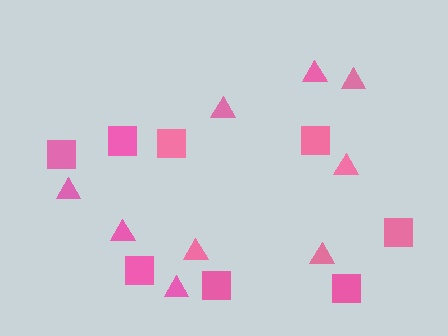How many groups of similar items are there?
There are 2 groups: one group of triangles (9) and one group of squares (8).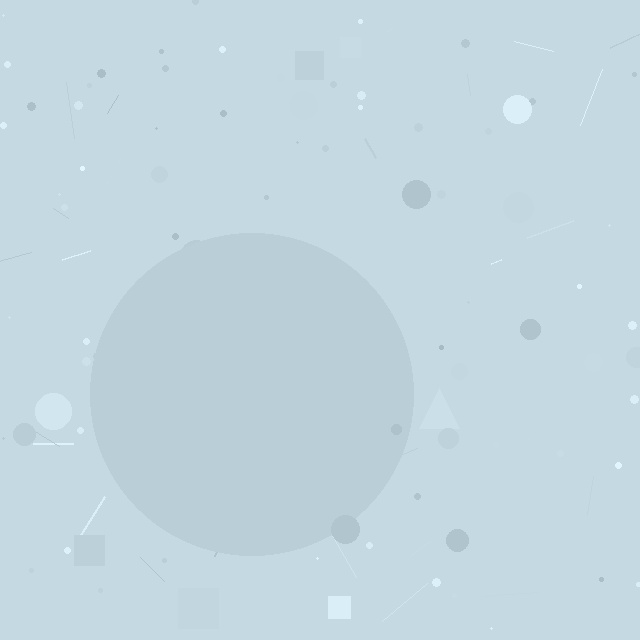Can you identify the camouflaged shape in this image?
The camouflaged shape is a circle.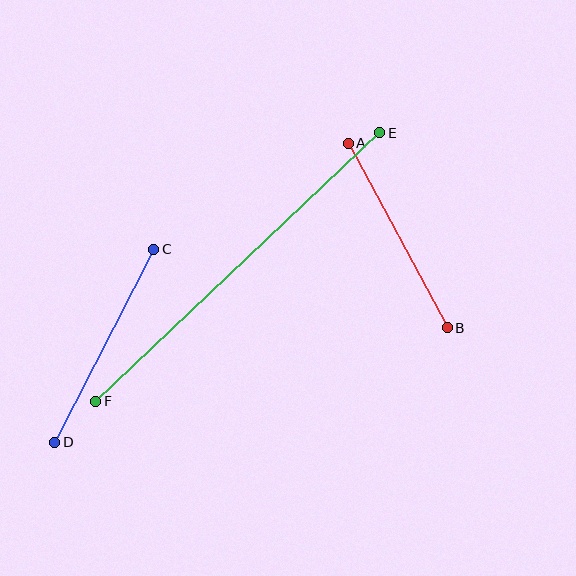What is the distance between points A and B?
The distance is approximately 209 pixels.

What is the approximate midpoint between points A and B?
The midpoint is at approximately (398, 235) pixels.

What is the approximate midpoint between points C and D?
The midpoint is at approximately (104, 346) pixels.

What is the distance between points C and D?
The distance is approximately 217 pixels.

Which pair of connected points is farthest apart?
Points E and F are farthest apart.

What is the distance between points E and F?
The distance is approximately 391 pixels.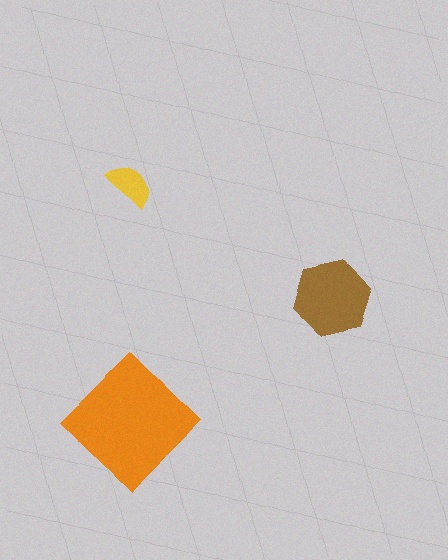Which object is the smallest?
The yellow semicircle.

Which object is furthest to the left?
The orange diamond is leftmost.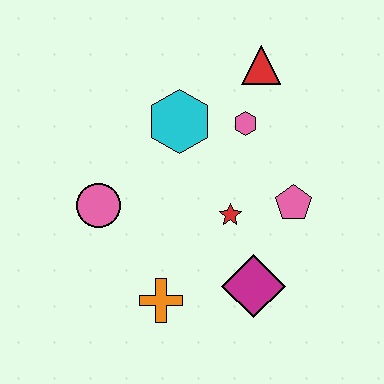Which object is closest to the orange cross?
The magenta diamond is closest to the orange cross.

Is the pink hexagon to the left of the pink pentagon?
Yes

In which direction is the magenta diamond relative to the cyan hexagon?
The magenta diamond is below the cyan hexagon.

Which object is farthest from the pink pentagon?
The pink circle is farthest from the pink pentagon.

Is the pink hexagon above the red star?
Yes